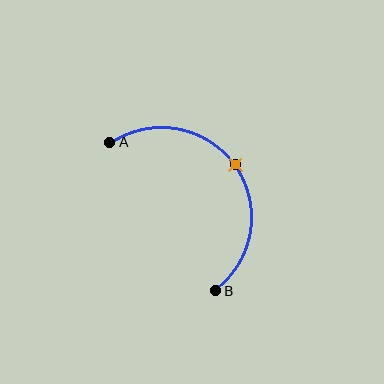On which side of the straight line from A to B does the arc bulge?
The arc bulges above and to the right of the straight line connecting A and B.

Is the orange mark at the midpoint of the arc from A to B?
Yes. The orange mark lies on the arc at equal arc-length from both A and B — it is the arc midpoint.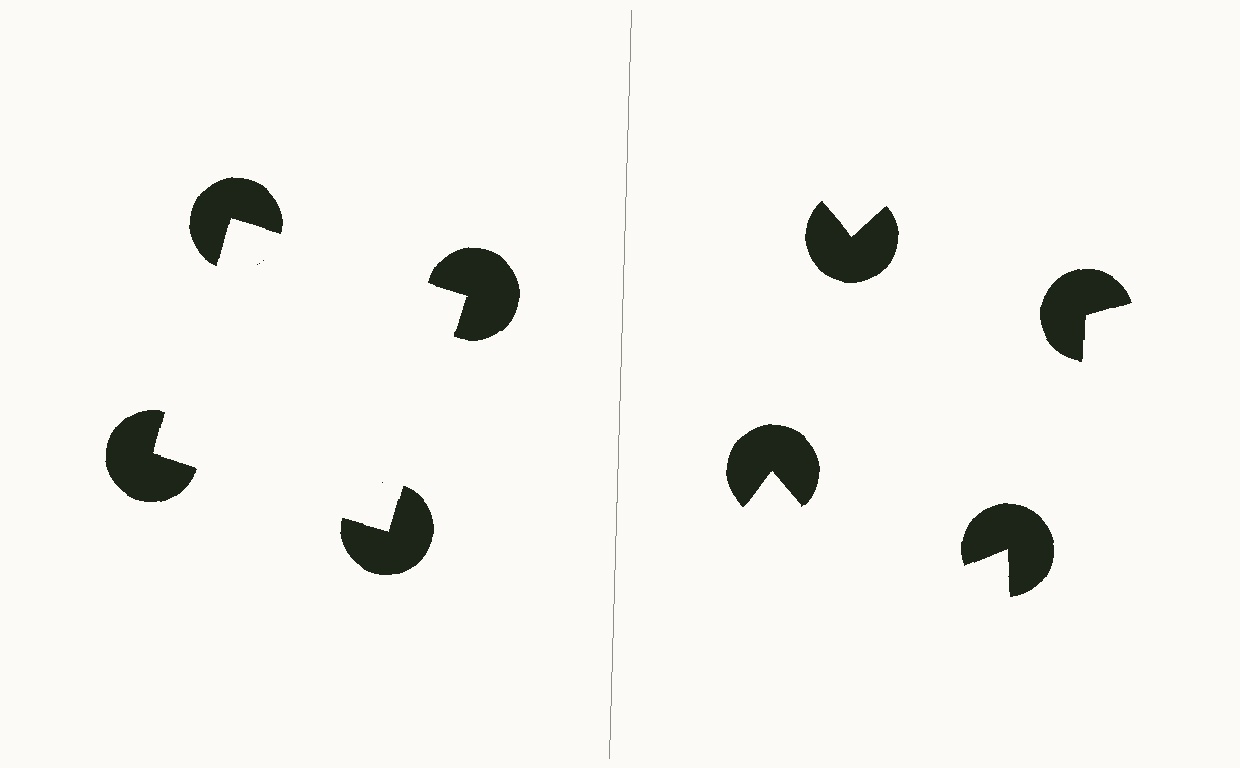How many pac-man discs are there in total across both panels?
8 — 4 on each side.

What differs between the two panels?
The pac-man discs are positioned identically on both sides; only the wedge orientations differ. On the left they align to a square; on the right they are misaligned.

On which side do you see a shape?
An illusory square appears on the left side. On the right side the wedge cuts are rotated, so no coherent shape forms.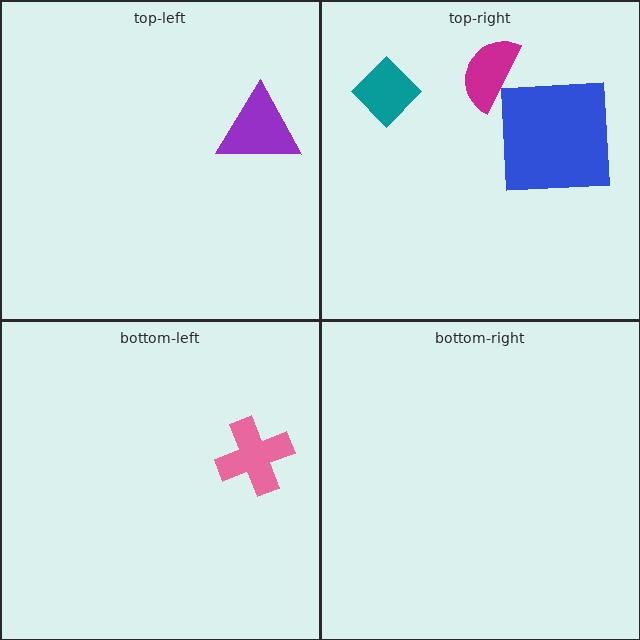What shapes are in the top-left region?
The purple triangle.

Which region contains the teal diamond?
The top-right region.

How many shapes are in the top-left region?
1.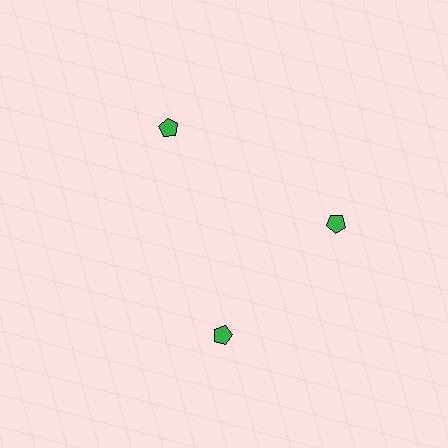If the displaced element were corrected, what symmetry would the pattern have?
It would have 3-fold rotational symmetry — the pattern would map onto itself every 120 degrees.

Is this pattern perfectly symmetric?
No. The 3 green pentagons are arranged in a ring, but one element near the 7 o'clock position is rotated out of alignment along the ring, breaking the 3-fold rotational symmetry.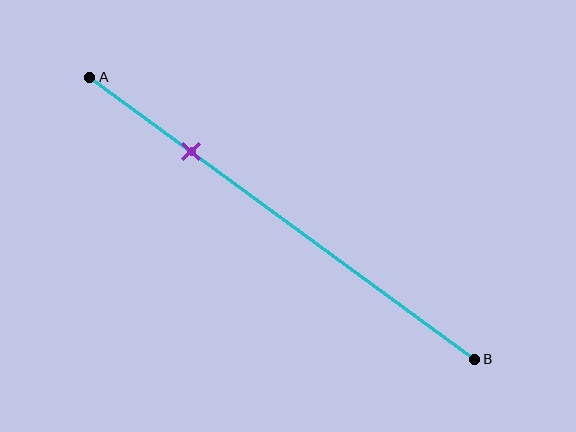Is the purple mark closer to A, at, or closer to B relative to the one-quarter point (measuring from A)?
The purple mark is approximately at the one-quarter point of segment AB.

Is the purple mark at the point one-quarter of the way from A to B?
Yes, the mark is approximately at the one-quarter point.